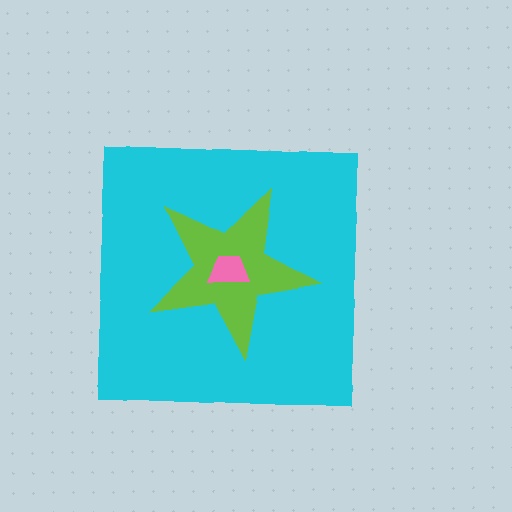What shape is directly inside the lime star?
The pink trapezoid.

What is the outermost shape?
The cyan square.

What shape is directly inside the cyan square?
The lime star.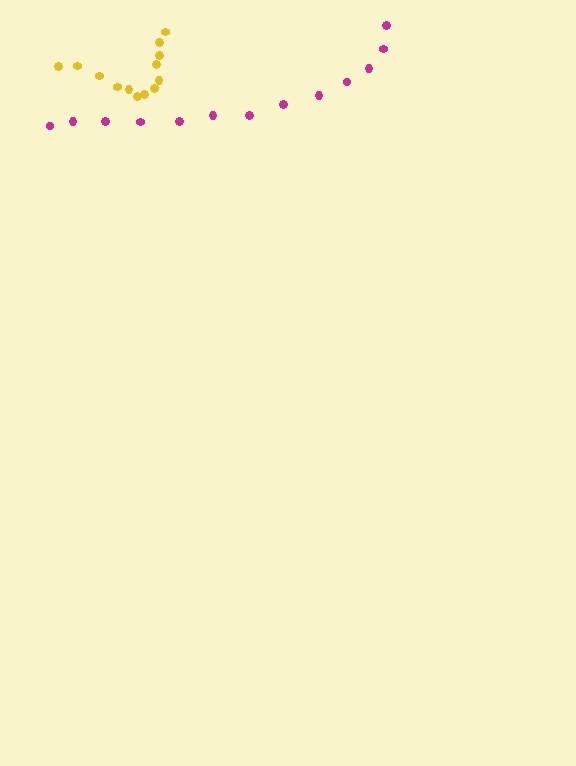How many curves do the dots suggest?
There are 2 distinct paths.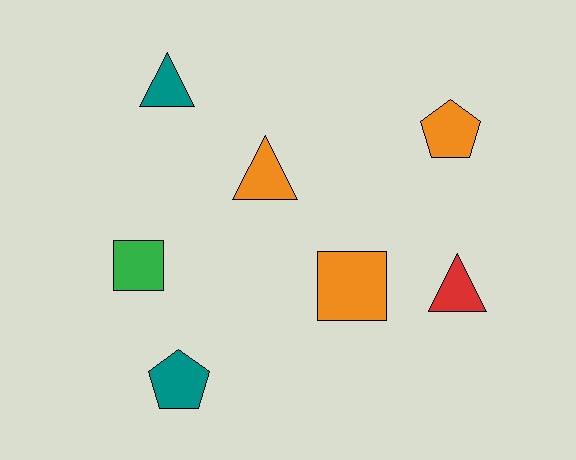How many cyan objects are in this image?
There are no cyan objects.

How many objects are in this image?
There are 7 objects.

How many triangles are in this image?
There are 3 triangles.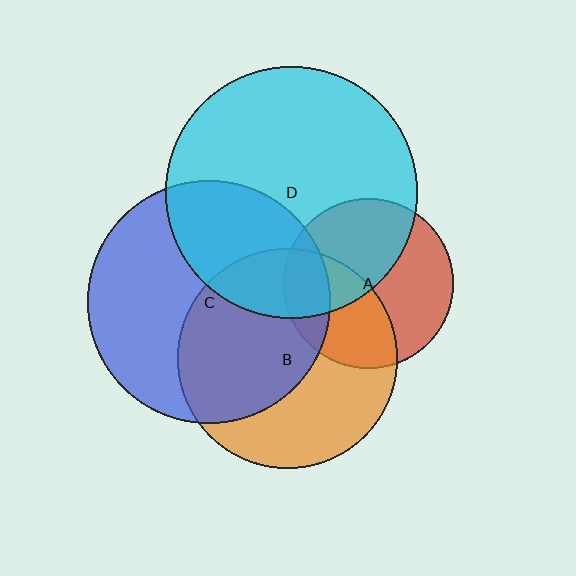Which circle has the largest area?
Circle D (cyan).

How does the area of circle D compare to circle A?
Approximately 2.2 times.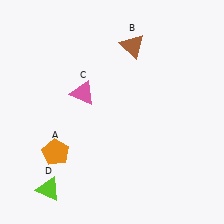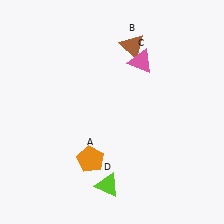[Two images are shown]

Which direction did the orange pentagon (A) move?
The orange pentagon (A) moved right.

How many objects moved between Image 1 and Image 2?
3 objects moved between the two images.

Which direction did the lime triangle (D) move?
The lime triangle (D) moved right.